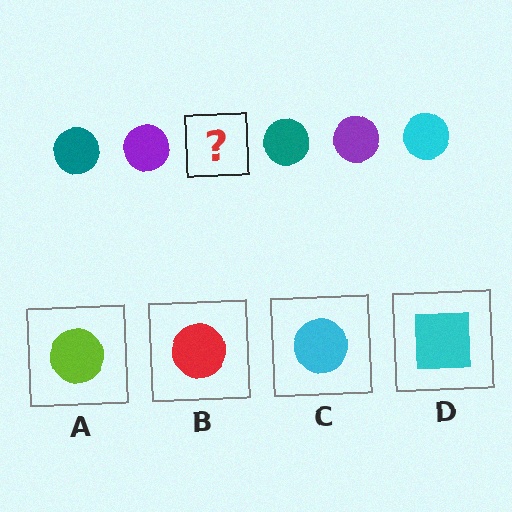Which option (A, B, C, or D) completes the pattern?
C.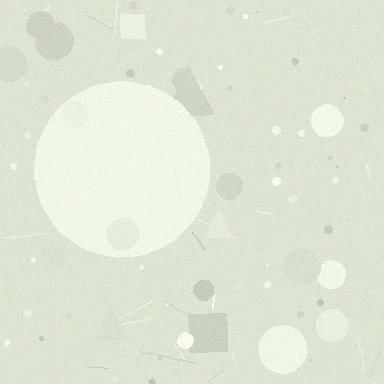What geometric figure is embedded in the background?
A circle is embedded in the background.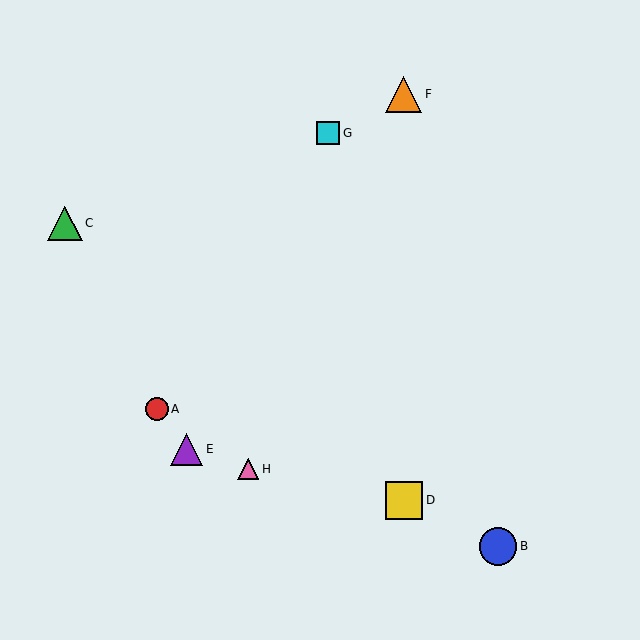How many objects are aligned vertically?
2 objects (D, F) are aligned vertically.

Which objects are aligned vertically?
Objects D, F are aligned vertically.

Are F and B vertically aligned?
No, F is at x≈404 and B is at x≈498.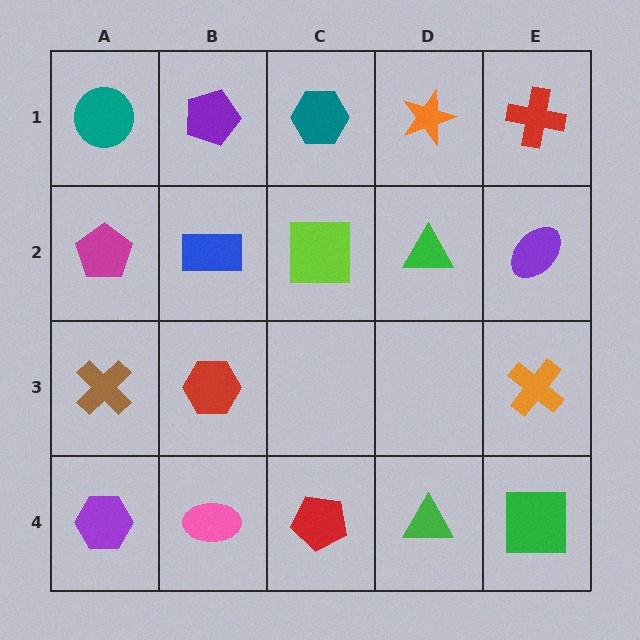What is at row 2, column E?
A purple ellipse.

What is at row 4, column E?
A green square.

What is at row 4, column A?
A purple hexagon.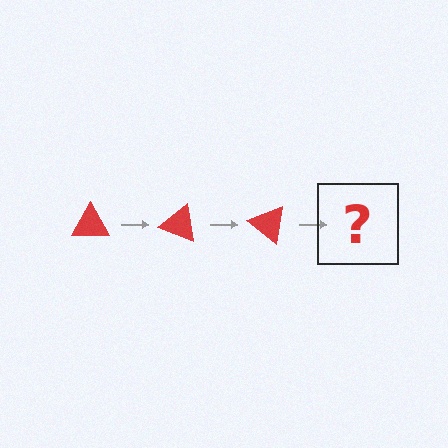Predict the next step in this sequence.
The next step is a red triangle rotated 60 degrees.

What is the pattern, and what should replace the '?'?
The pattern is that the triangle rotates 20 degrees each step. The '?' should be a red triangle rotated 60 degrees.